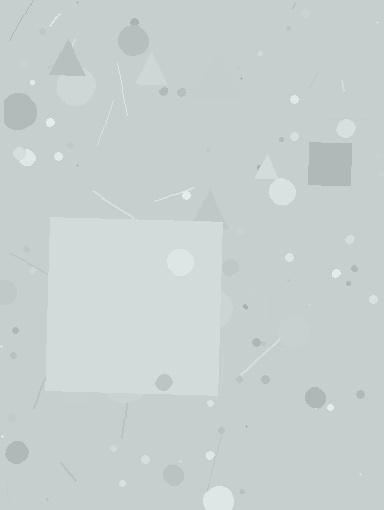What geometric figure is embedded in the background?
A square is embedded in the background.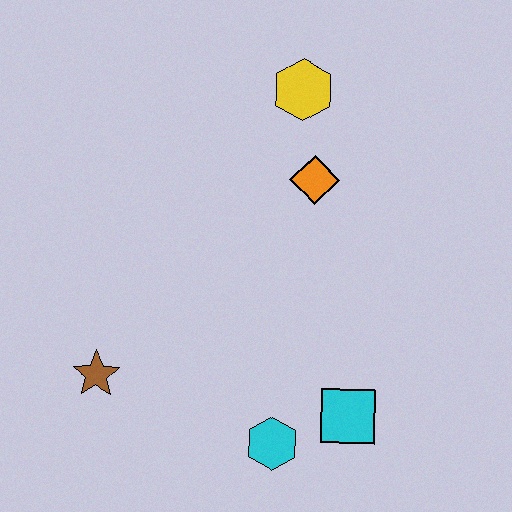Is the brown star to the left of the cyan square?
Yes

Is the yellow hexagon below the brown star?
No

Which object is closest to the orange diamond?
The yellow hexagon is closest to the orange diamond.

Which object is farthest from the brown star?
The yellow hexagon is farthest from the brown star.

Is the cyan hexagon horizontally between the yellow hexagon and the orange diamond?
No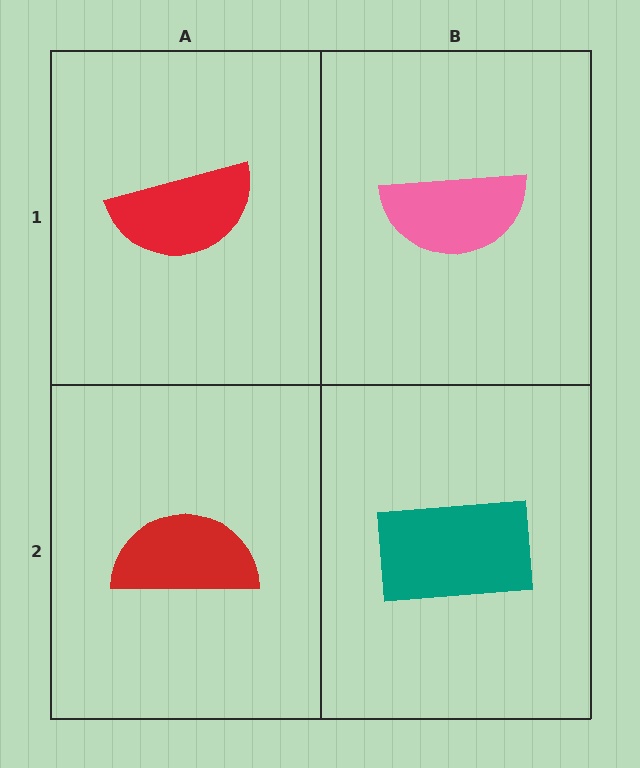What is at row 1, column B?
A pink semicircle.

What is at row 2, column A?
A red semicircle.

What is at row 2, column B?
A teal rectangle.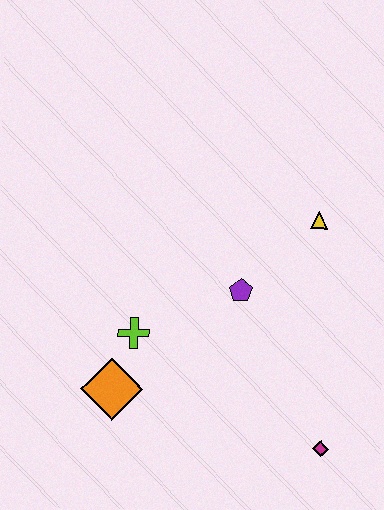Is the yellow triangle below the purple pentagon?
No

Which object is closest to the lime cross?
The orange diamond is closest to the lime cross.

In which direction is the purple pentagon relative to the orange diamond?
The purple pentagon is to the right of the orange diamond.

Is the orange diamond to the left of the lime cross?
Yes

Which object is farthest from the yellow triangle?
The orange diamond is farthest from the yellow triangle.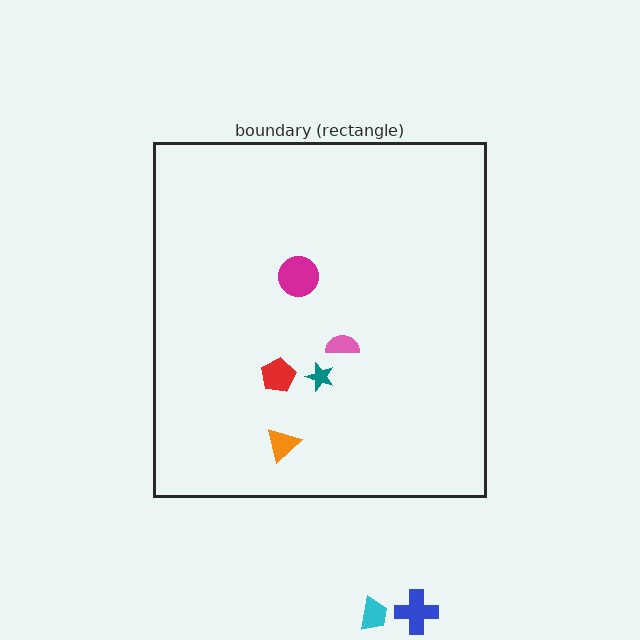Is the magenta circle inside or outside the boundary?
Inside.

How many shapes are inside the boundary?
5 inside, 2 outside.